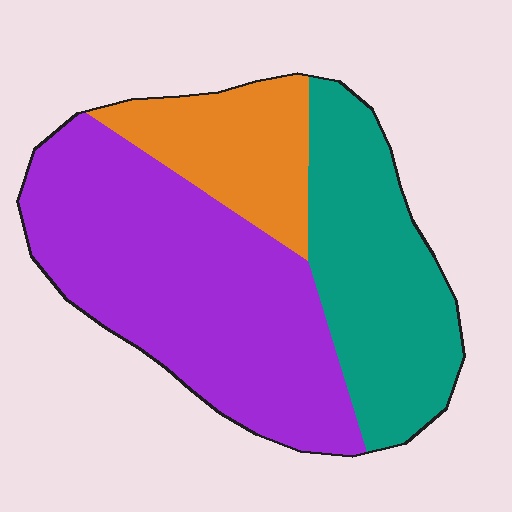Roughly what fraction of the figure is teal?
Teal covers roughly 30% of the figure.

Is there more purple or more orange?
Purple.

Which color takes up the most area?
Purple, at roughly 50%.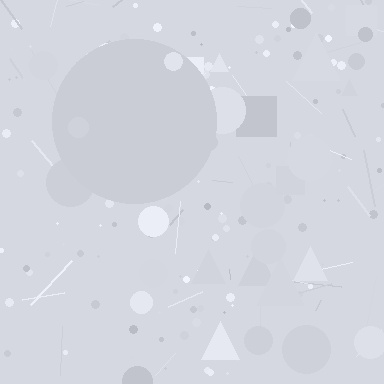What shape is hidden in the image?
A circle is hidden in the image.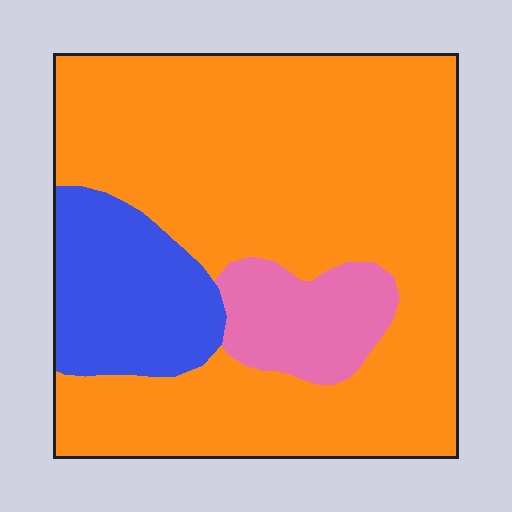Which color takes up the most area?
Orange, at roughly 75%.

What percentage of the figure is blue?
Blue takes up about one sixth (1/6) of the figure.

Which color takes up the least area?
Pink, at roughly 10%.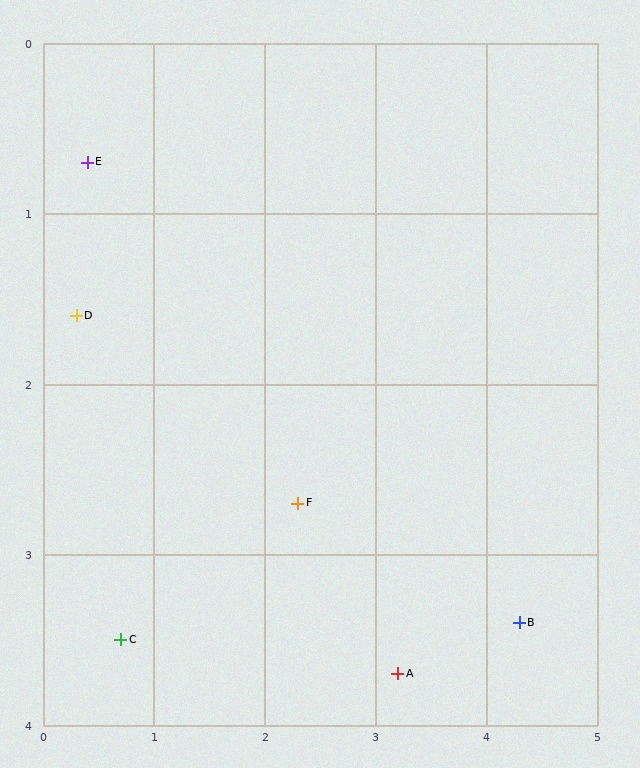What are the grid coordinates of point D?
Point D is at approximately (0.3, 1.6).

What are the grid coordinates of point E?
Point E is at approximately (0.4, 0.7).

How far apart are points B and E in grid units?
Points B and E are about 4.7 grid units apart.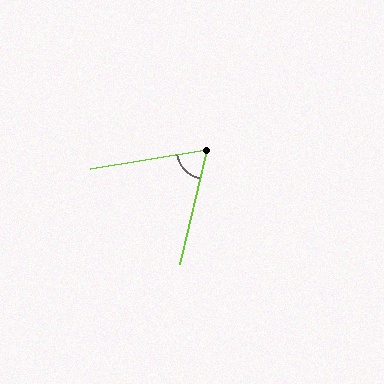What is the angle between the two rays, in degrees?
Approximately 67 degrees.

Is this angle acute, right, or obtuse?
It is acute.